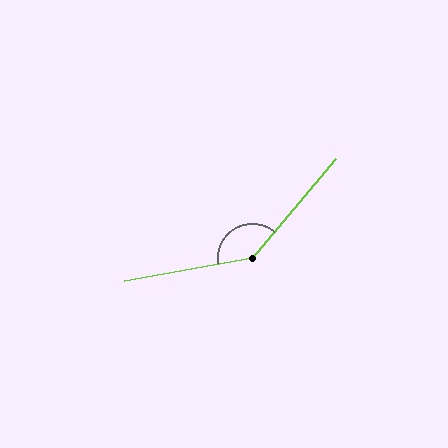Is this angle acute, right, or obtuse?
It is obtuse.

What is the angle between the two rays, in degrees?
Approximately 140 degrees.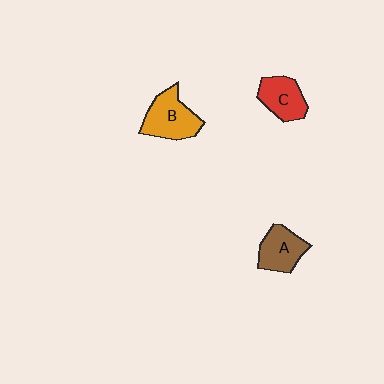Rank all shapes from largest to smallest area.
From largest to smallest: B (orange), A (brown), C (red).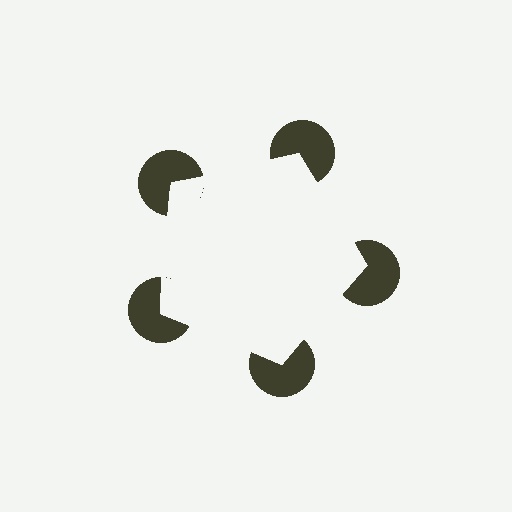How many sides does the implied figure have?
5 sides.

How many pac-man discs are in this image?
There are 5 — one at each vertex of the illusory pentagon.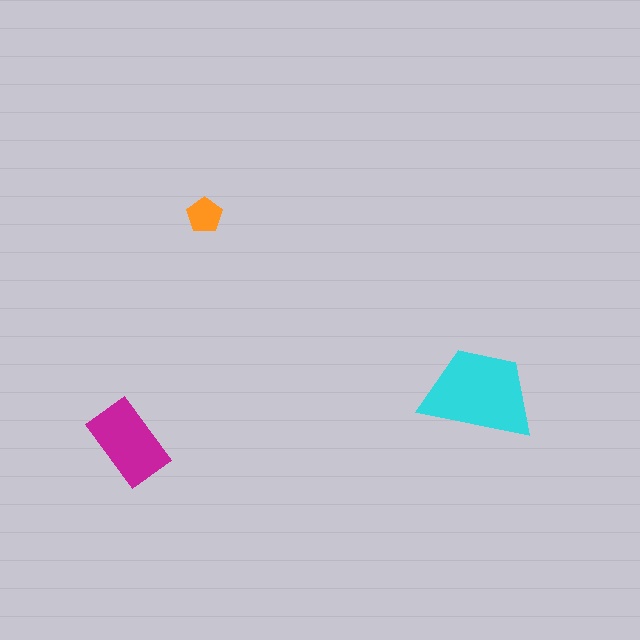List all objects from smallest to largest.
The orange pentagon, the magenta rectangle, the cyan trapezoid.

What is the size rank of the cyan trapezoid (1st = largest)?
1st.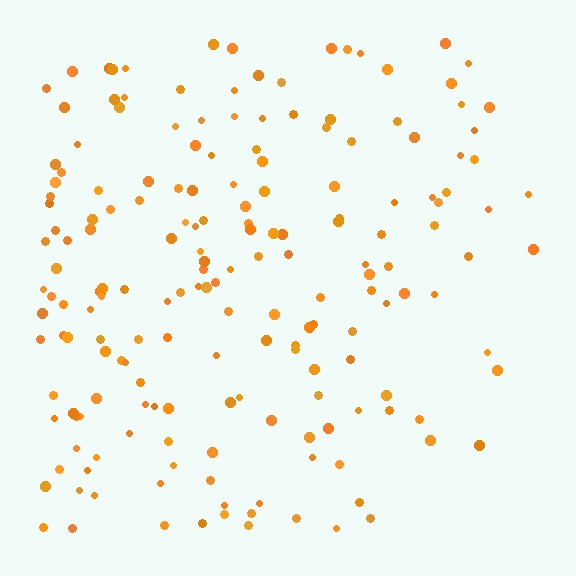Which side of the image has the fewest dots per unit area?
The right.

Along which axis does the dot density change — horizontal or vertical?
Horizontal.